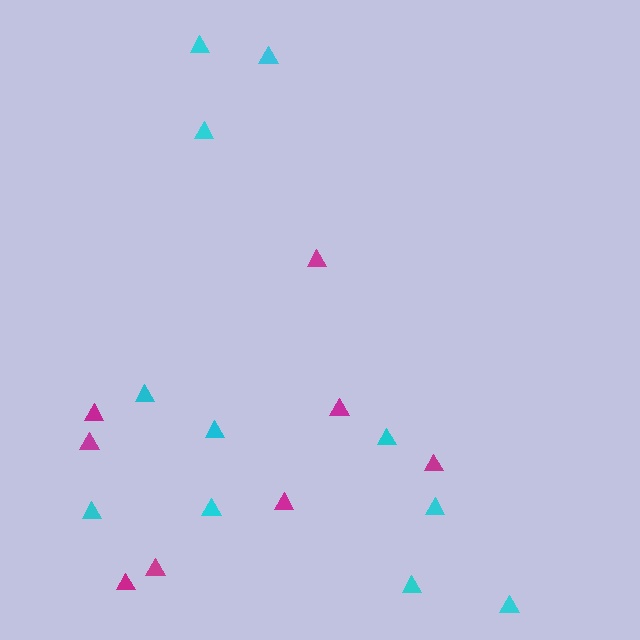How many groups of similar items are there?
There are 2 groups: one group of cyan triangles (11) and one group of magenta triangles (8).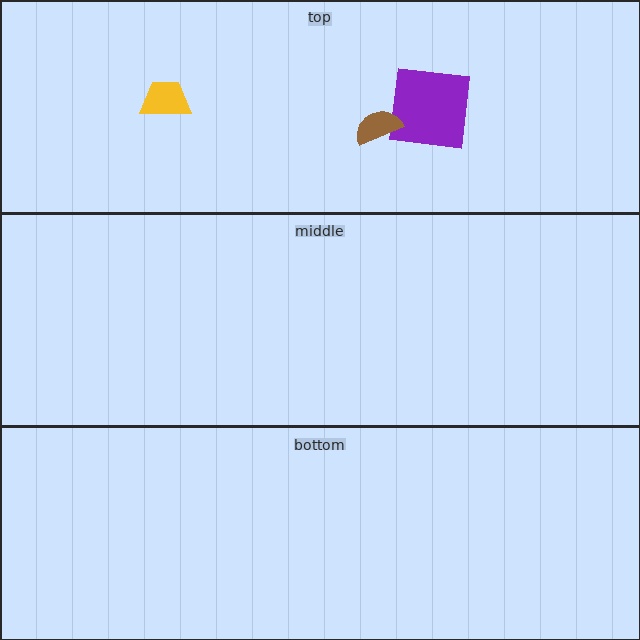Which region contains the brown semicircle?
The top region.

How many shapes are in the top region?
3.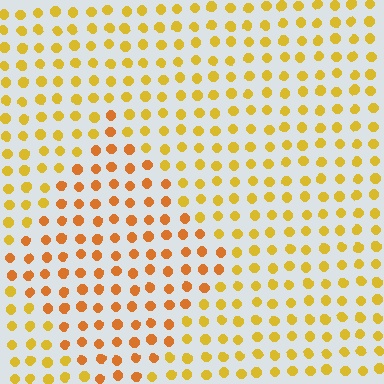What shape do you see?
I see a diamond.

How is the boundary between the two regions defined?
The boundary is defined purely by a slight shift in hue (about 24 degrees). Spacing, size, and orientation are identical on both sides.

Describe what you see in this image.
The image is filled with small yellow elements in a uniform arrangement. A diamond-shaped region is visible where the elements are tinted to a slightly different hue, forming a subtle color boundary.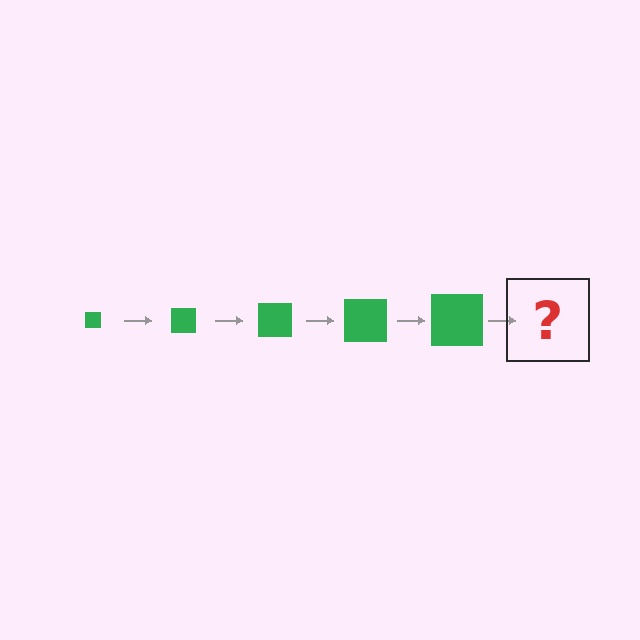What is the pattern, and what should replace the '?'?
The pattern is that the square gets progressively larger each step. The '?' should be a green square, larger than the previous one.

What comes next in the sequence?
The next element should be a green square, larger than the previous one.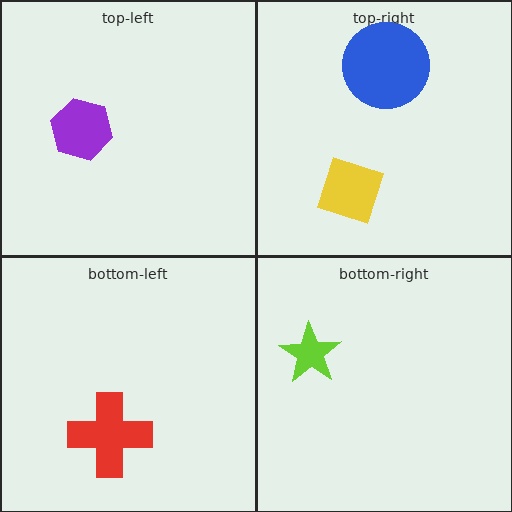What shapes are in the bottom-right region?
The lime star.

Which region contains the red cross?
The bottom-left region.